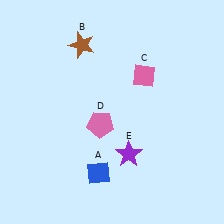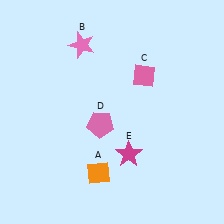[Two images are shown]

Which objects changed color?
A changed from blue to orange. B changed from brown to pink. E changed from purple to magenta.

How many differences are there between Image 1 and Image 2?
There are 3 differences between the two images.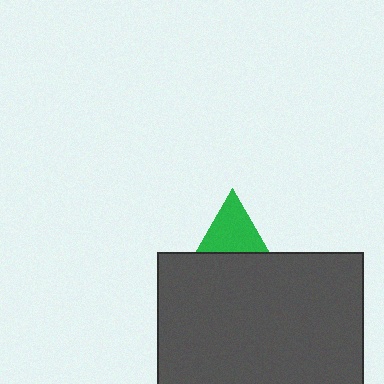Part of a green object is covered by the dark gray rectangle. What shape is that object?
It is a triangle.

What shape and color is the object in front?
The object in front is a dark gray rectangle.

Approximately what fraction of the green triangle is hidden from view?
Roughly 56% of the green triangle is hidden behind the dark gray rectangle.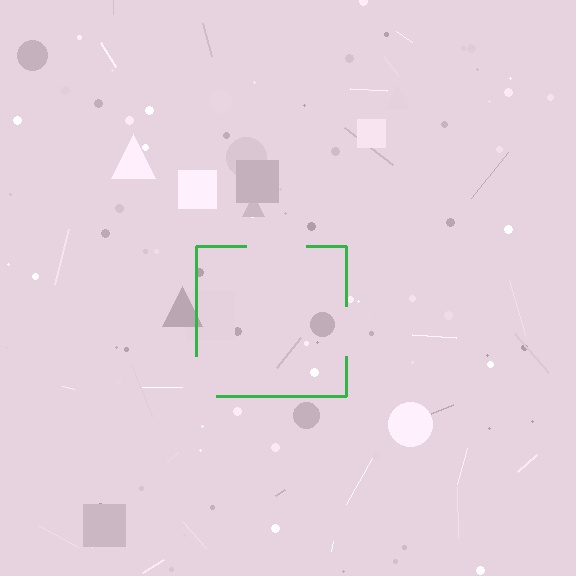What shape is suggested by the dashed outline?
The dashed outline suggests a square.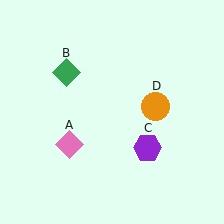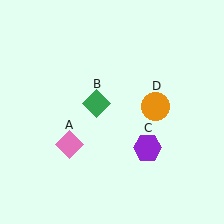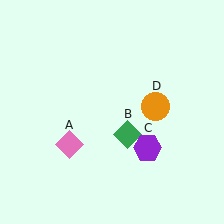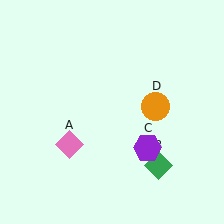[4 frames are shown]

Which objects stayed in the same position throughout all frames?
Pink diamond (object A) and purple hexagon (object C) and orange circle (object D) remained stationary.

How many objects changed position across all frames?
1 object changed position: green diamond (object B).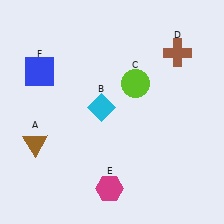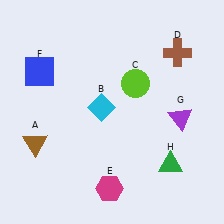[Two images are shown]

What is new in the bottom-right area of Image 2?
A green triangle (H) was added in the bottom-right area of Image 2.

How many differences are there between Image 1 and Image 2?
There are 2 differences between the two images.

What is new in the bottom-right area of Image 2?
A purple triangle (G) was added in the bottom-right area of Image 2.